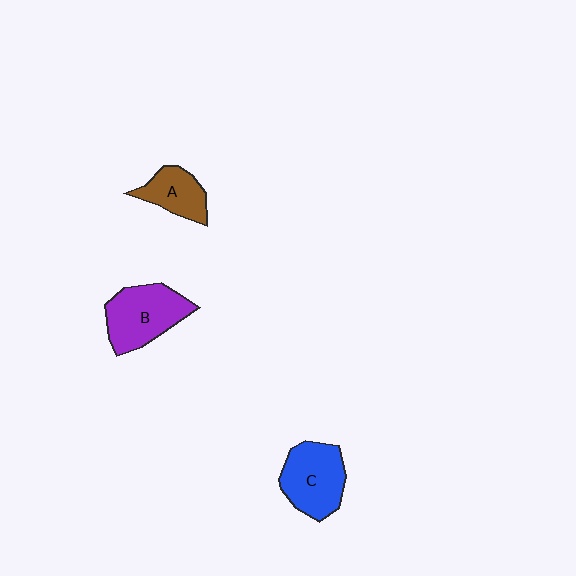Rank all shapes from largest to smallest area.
From largest to smallest: B (purple), C (blue), A (brown).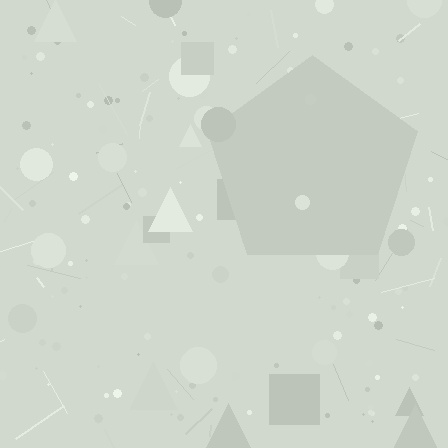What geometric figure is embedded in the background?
A pentagon is embedded in the background.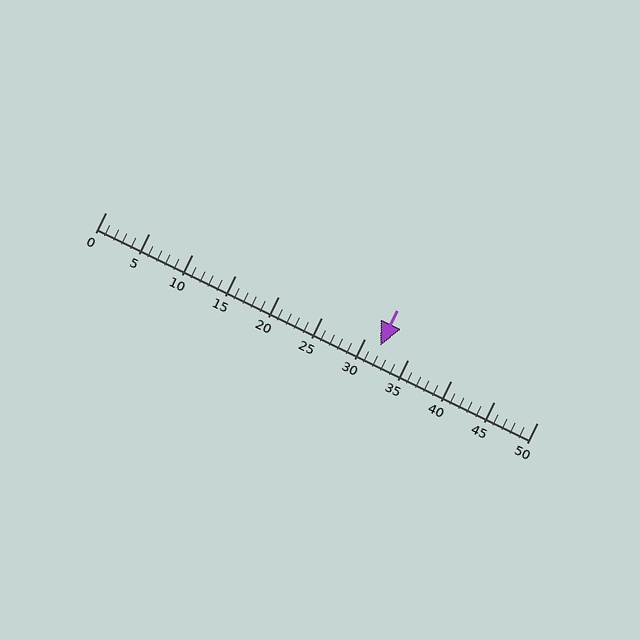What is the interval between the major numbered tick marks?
The major tick marks are spaced 5 units apart.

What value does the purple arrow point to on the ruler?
The purple arrow points to approximately 32.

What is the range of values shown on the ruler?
The ruler shows values from 0 to 50.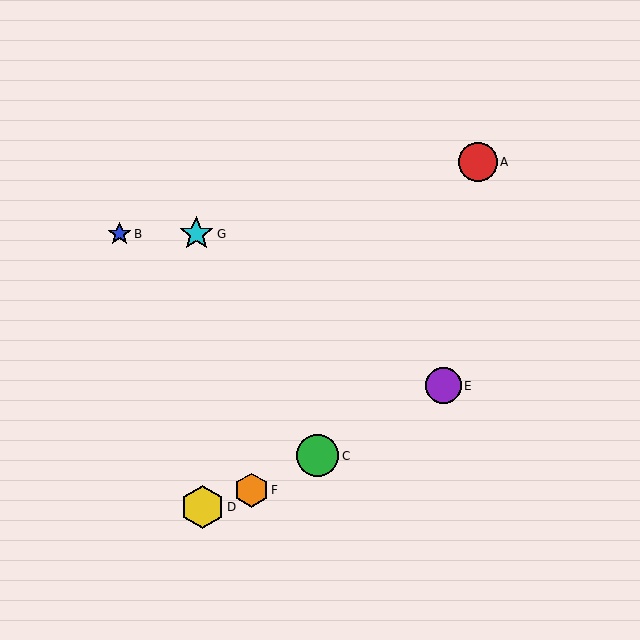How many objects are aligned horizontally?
2 objects (B, G) are aligned horizontally.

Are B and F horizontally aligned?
No, B is at y≈234 and F is at y≈490.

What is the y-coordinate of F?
Object F is at y≈490.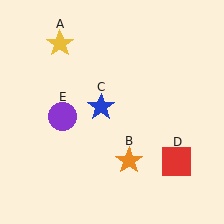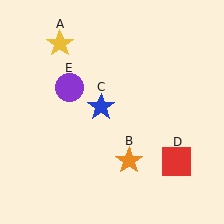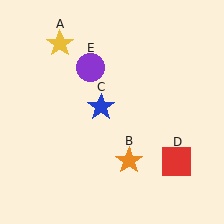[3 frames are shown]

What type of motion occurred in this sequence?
The purple circle (object E) rotated clockwise around the center of the scene.